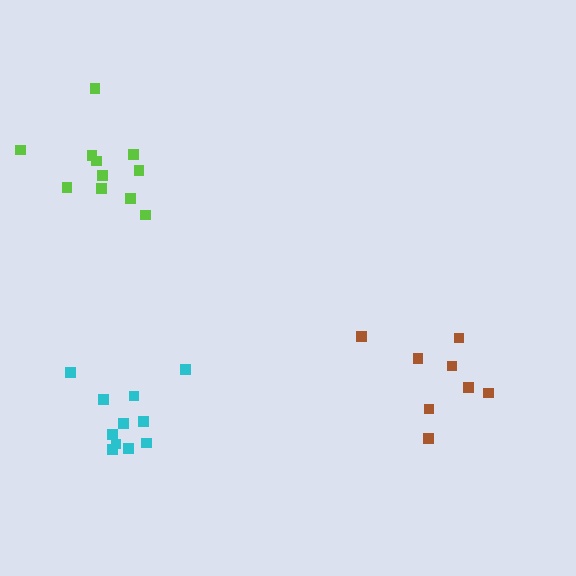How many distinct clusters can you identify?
There are 3 distinct clusters.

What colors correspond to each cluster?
The clusters are colored: cyan, brown, lime.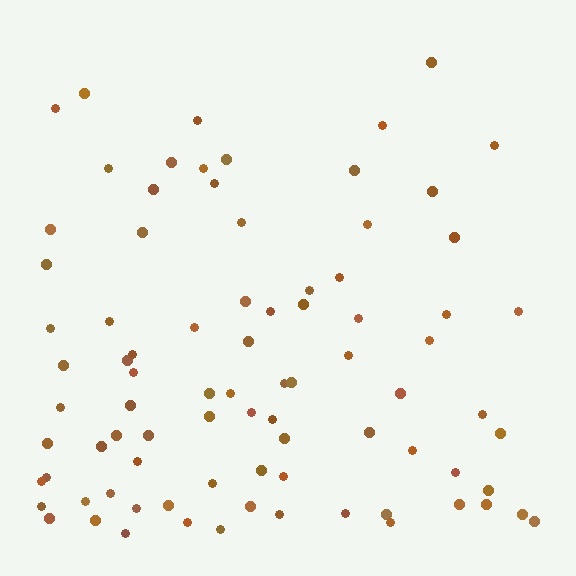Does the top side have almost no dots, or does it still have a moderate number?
Still a moderate number, just noticeably fewer than the bottom.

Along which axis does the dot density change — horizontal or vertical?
Vertical.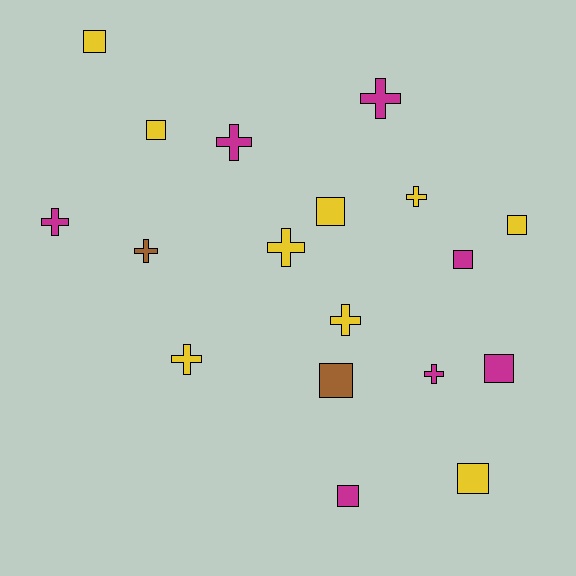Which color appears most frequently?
Yellow, with 9 objects.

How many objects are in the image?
There are 18 objects.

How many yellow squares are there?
There are 5 yellow squares.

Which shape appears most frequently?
Cross, with 9 objects.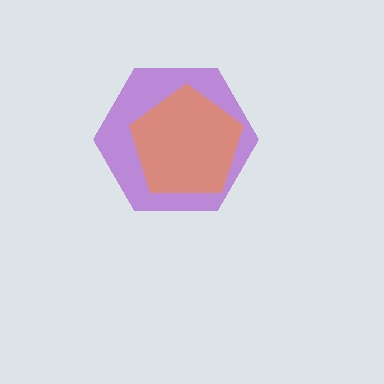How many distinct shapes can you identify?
There are 2 distinct shapes: a purple hexagon, an orange pentagon.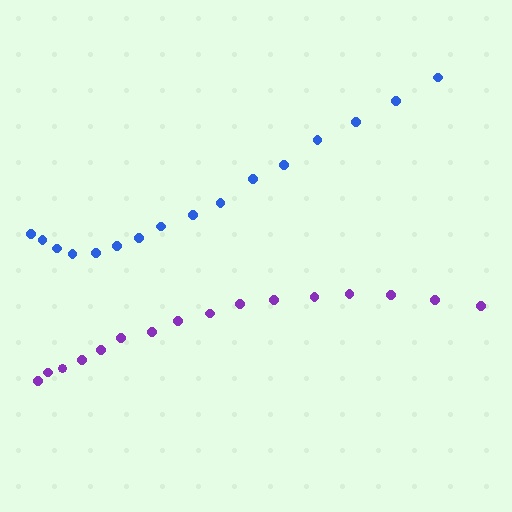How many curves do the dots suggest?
There are 2 distinct paths.